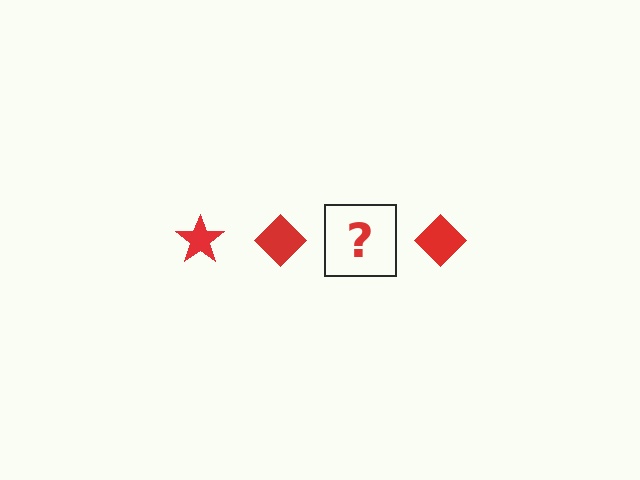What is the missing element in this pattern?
The missing element is a red star.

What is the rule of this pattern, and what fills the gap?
The rule is that the pattern cycles through star, diamond shapes in red. The gap should be filled with a red star.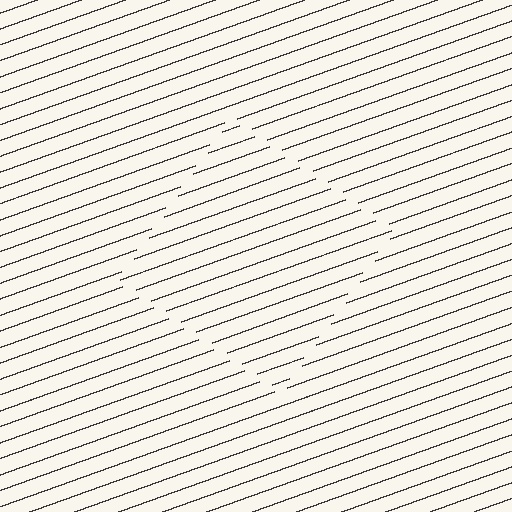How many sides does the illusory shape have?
4 sides — the line-ends trace a square.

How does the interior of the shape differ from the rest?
The interior of the shape contains the same grating, shifted by half a period — the contour is defined by the phase discontinuity where line-ends from the inner and outer gratings abut.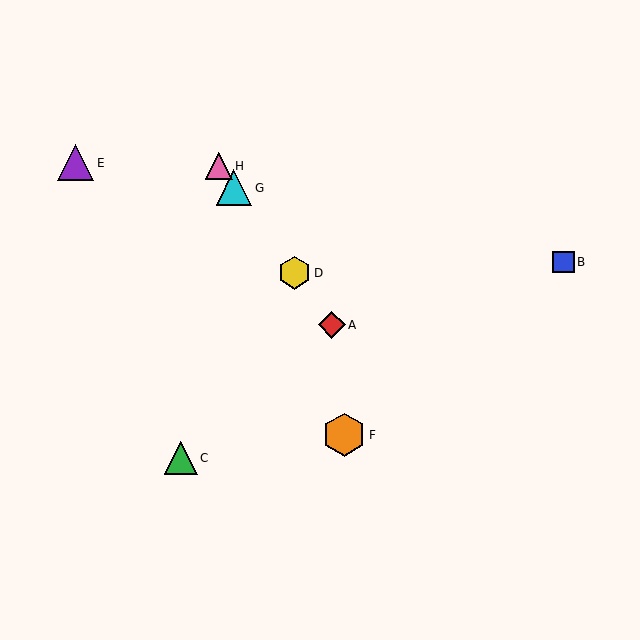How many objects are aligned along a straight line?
4 objects (A, D, G, H) are aligned along a straight line.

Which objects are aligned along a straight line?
Objects A, D, G, H are aligned along a straight line.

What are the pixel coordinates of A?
Object A is at (332, 325).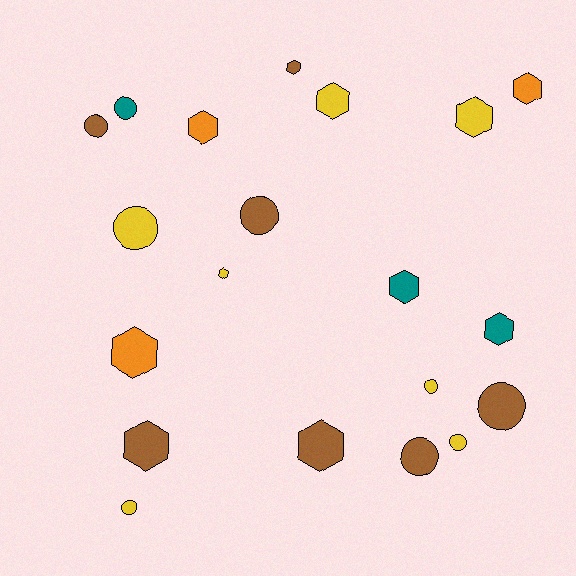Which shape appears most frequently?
Hexagon, with 11 objects.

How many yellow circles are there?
There are 4 yellow circles.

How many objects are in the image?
There are 20 objects.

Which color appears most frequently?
Yellow, with 7 objects.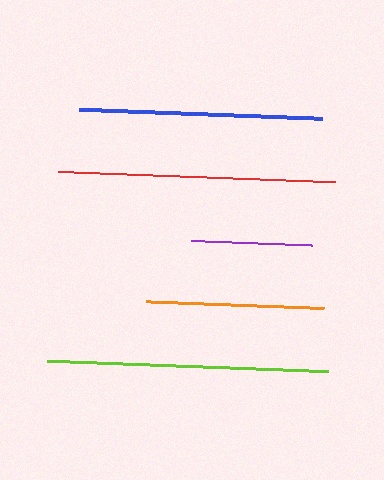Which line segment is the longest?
The lime line is the longest at approximately 281 pixels.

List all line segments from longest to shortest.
From longest to shortest: lime, red, blue, orange, purple.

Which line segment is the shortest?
The purple line is the shortest at approximately 121 pixels.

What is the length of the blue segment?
The blue segment is approximately 243 pixels long.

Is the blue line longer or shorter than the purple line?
The blue line is longer than the purple line.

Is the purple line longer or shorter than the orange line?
The orange line is longer than the purple line.